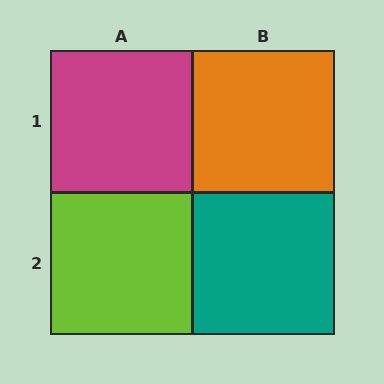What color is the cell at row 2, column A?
Lime.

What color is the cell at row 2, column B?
Teal.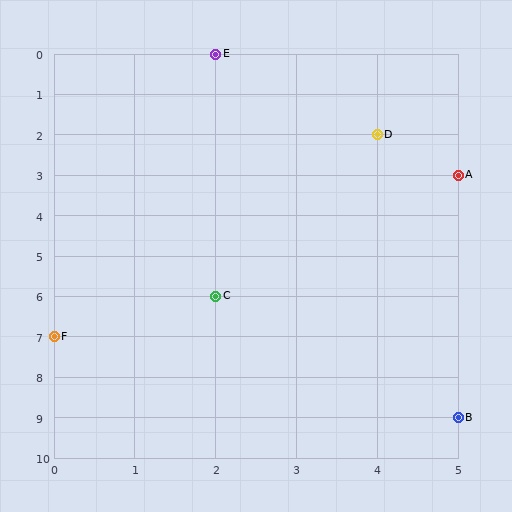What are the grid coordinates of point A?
Point A is at grid coordinates (5, 3).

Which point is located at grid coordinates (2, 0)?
Point E is at (2, 0).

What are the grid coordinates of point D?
Point D is at grid coordinates (4, 2).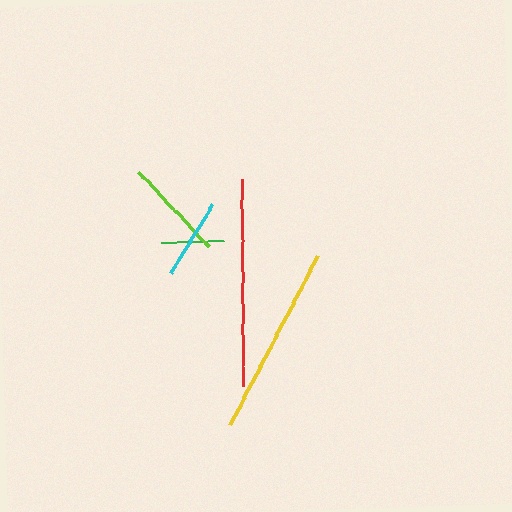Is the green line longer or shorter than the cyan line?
The cyan line is longer than the green line.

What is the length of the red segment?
The red segment is approximately 207 pixels long.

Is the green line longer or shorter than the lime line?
The lime line is longer than the green line.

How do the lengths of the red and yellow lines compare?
The red and yellow lines are approximately the same length.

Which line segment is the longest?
The red line is the longest at approximately 207 pixels.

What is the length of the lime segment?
The lime segment is approximately 103 pixels long.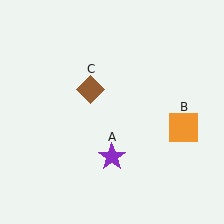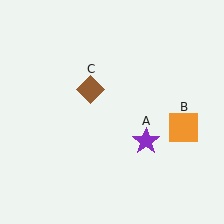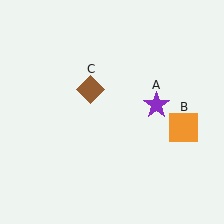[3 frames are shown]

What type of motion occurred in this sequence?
The purple star (object A) rotated counterclockwise around the center of the scene.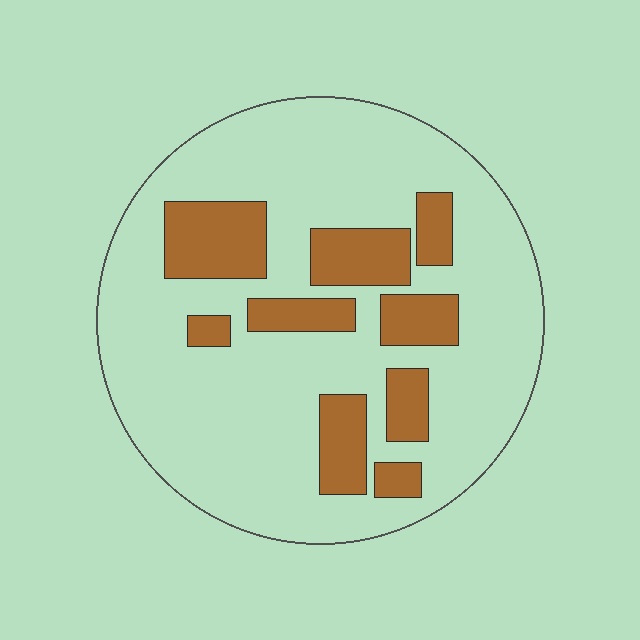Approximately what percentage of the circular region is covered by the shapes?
Approximately 25%.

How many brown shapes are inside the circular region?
9.